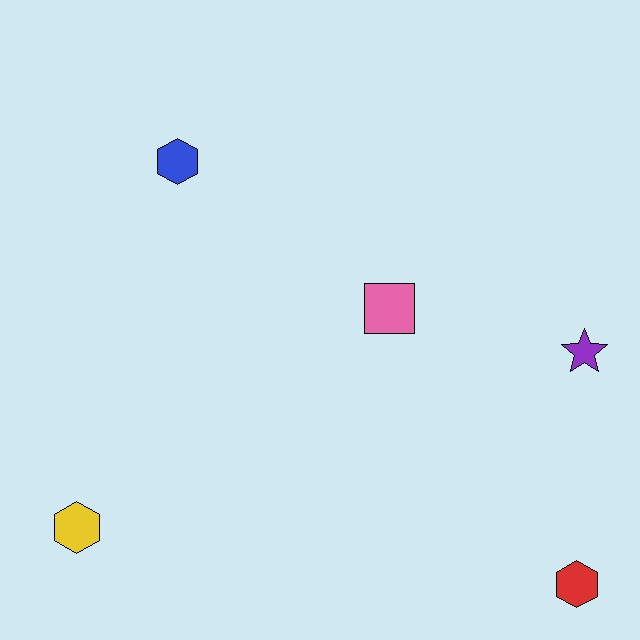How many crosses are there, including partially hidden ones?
There are no crosses.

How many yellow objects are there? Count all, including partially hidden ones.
There is 1 yellow object.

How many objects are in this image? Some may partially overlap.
There are 5 objects.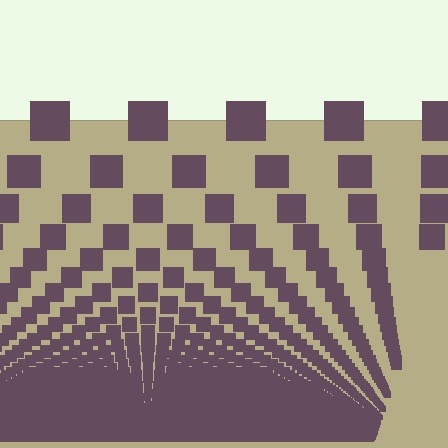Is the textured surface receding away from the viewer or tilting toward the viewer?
The surface appears to tilt toward the viewer. Texture elements get larger and sparser toward the top.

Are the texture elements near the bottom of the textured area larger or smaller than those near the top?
Smaller. The gradient is inverted — elements near the bottom are smaller and denser.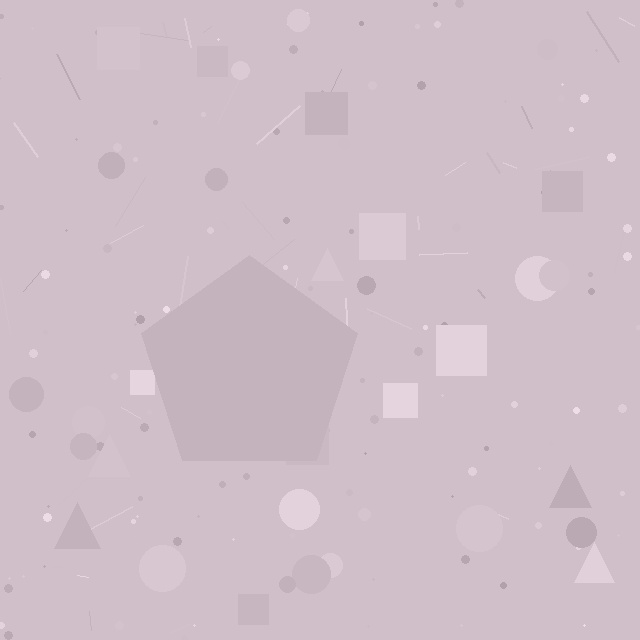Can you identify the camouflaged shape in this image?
The camouflaged shape is a pentagon.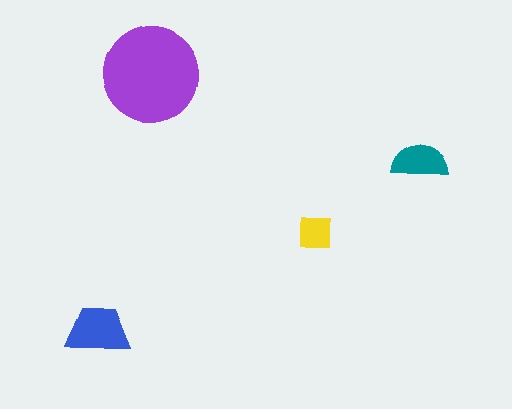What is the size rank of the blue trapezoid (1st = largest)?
2nd.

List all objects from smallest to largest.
The yellow square, the teal semicircle, the blue trapezoid, the purple circle.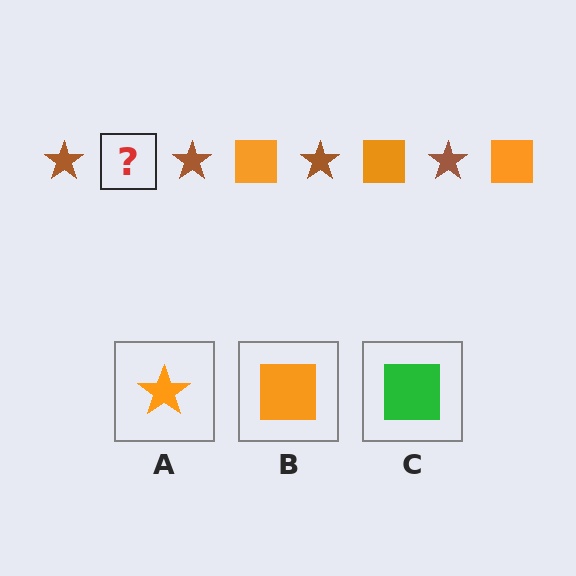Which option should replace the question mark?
Option B.